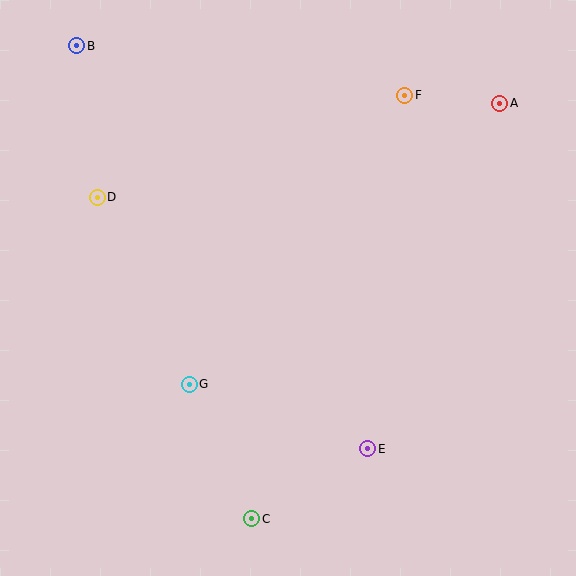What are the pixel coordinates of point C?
Point C is at (252, 519).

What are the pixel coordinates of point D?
Point D is at (97, 197).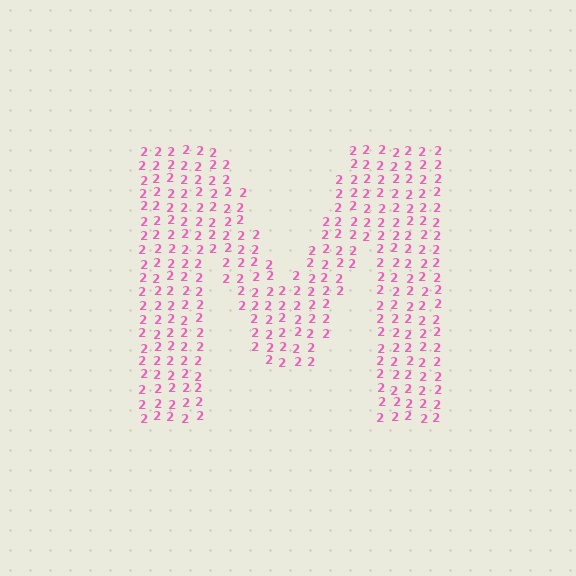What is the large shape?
The large shape is the letter M.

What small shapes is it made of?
It is made of small digit 2's.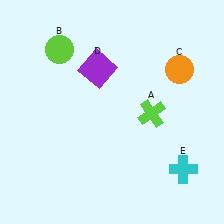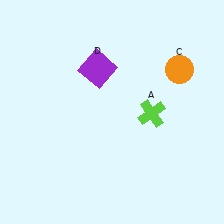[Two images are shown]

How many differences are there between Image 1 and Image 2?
There are 2 differences between the two images.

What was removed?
The cyan cross (E), the lime circle (B) were removed in Image 2.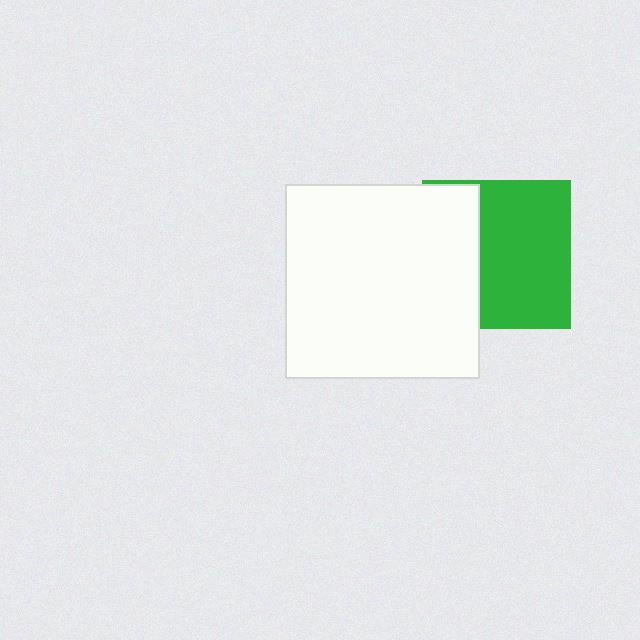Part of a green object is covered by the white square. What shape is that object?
It is a square.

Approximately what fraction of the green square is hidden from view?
Roughly 38% of the green square is hidden behind the white square.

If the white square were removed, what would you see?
You would see the complete green square.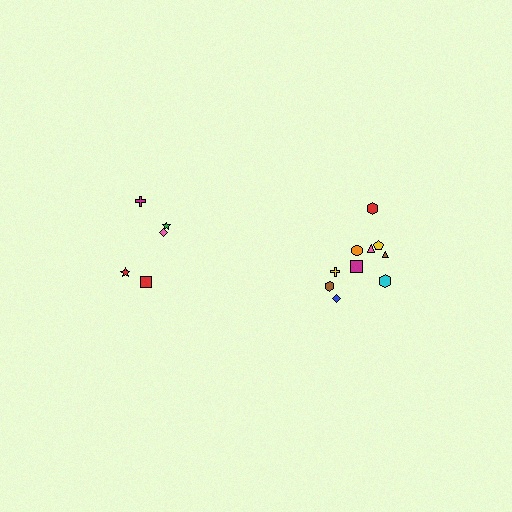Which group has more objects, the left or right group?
The right group.